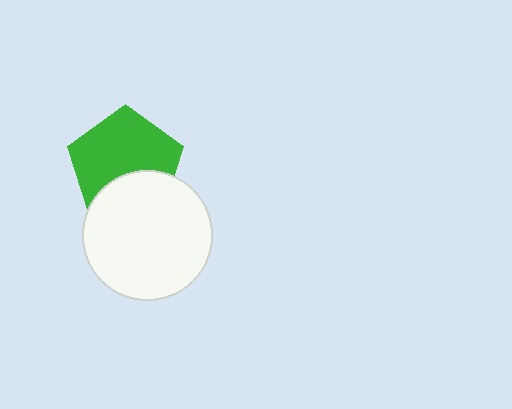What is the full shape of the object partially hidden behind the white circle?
The partially hidden object is a green pentagon.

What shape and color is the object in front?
The object in front is a white circle.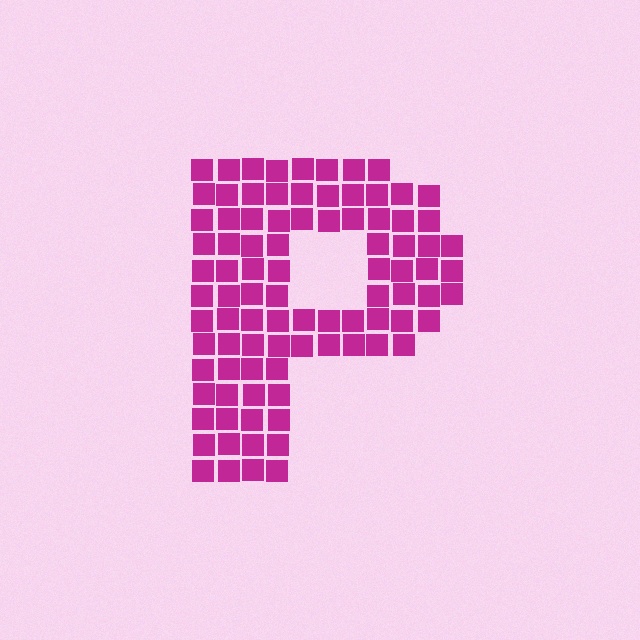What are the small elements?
The small elements are squares.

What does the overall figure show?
The overall figure shows the letter P.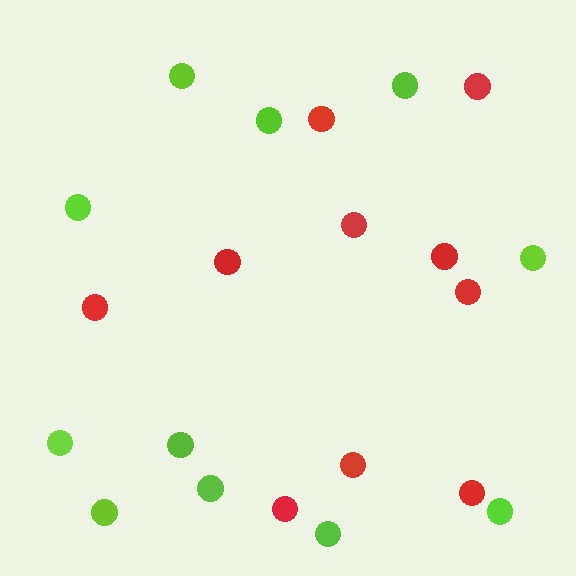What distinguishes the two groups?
There are 2 groups: one group of lime circles (11) and one group of red circles (10).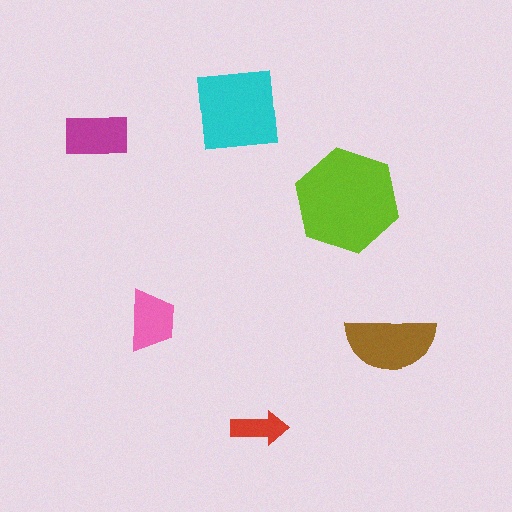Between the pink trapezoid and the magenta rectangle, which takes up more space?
The magenta rectangle.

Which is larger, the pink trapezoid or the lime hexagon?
The lime hexagon.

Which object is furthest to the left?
The magenta rectangle is leftmost.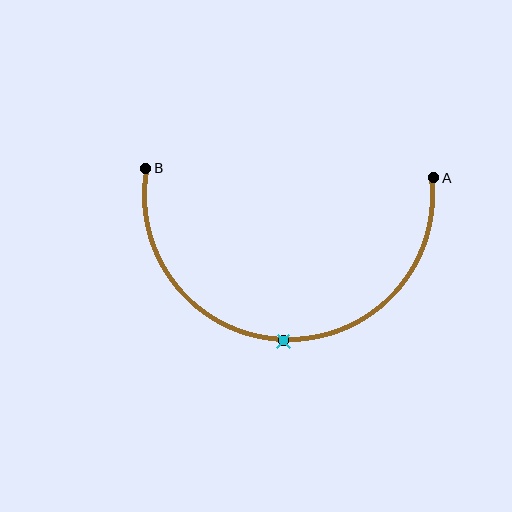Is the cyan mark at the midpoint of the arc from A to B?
Yes. The cyan mark lies on the arc at equal arc-length from both A and B — it is the arc midpoint.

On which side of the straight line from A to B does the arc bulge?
The arc bulges below the straight line connecting A and B.